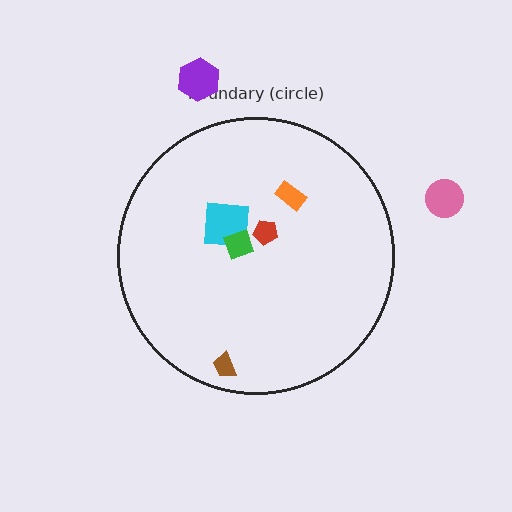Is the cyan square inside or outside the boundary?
Inside.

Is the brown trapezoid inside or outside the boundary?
Inside.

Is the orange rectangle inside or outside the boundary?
Inside.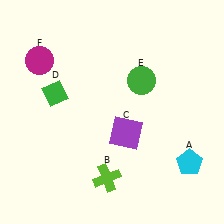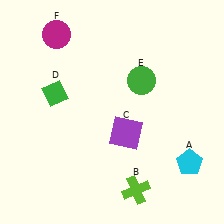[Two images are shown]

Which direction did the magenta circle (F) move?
The magenta circle (F) moved up.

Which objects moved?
The objects that moved are: the lime cross (B), the magenta circle (F).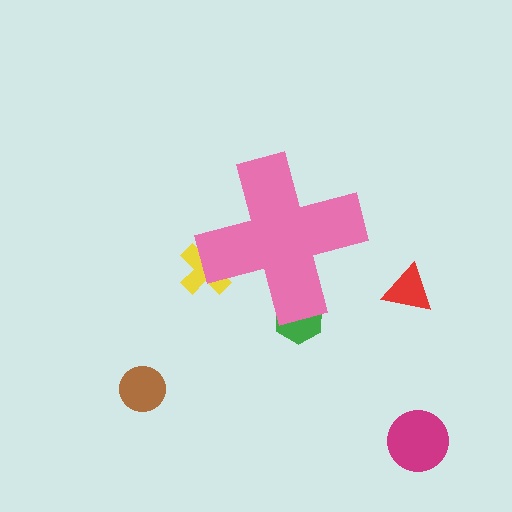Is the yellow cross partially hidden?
Yes, the yellow cross is partially hidden behind the pink cross.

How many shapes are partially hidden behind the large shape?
2 shapes are partially hidden.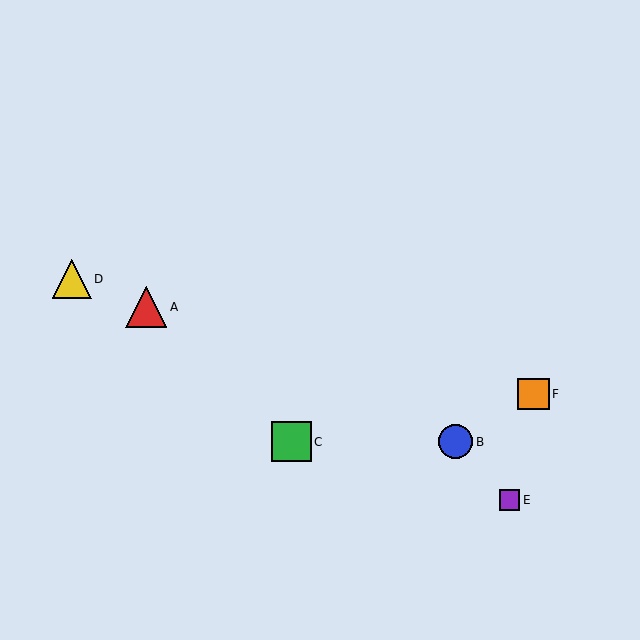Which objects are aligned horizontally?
Objects B, C are aligned horizontally.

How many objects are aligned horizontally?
2 objects (B, C) are aligned horizontally.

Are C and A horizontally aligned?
No, C is at y≈442 and A is at y≈307.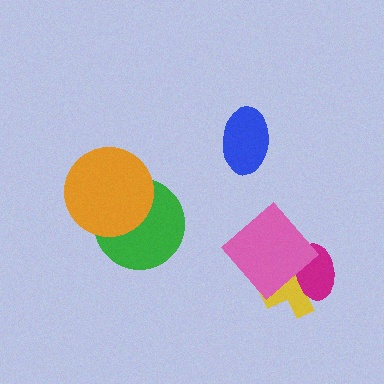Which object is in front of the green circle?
The orange circle is in front of the green circle.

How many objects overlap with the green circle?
1 object overlaps with the green circle.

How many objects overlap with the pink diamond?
2 objects overlap with the pink diamond.